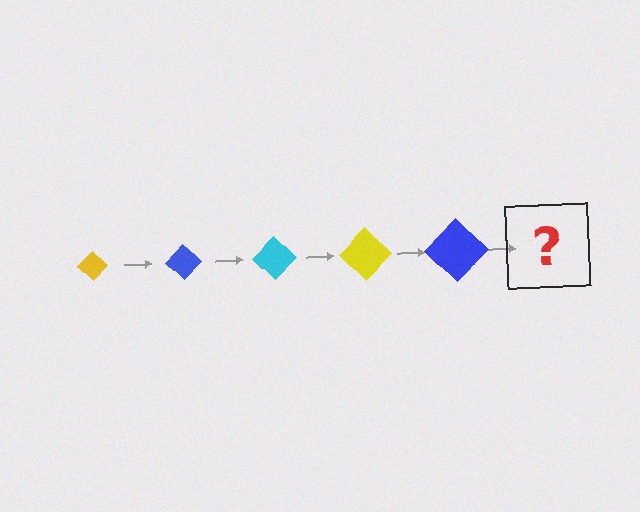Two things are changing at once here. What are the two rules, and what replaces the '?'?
The two rules are that the diamond grows larger each step and the color cycles through yellow, blue, and cyan. The '?' should be a cyan diamond, larger than the previous one.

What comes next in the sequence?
The next element should be a cyan diamond, larger than the previous one.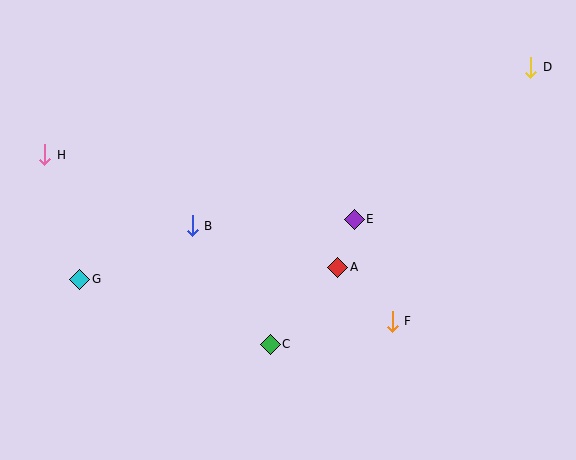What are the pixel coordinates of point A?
Point A is at (338, 267).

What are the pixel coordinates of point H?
Point H is at (45, 155).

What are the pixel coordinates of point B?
Point B is at (192, 226).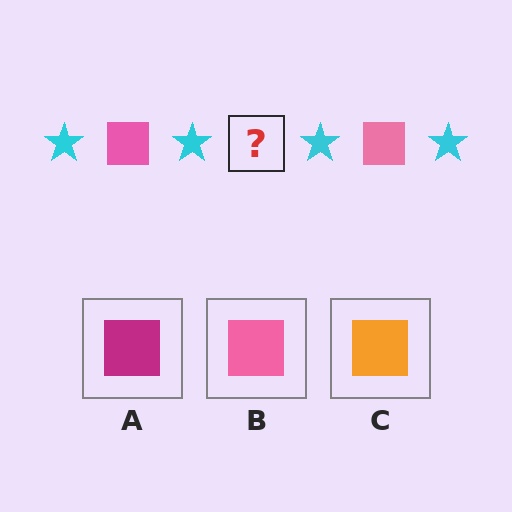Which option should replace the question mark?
Option B.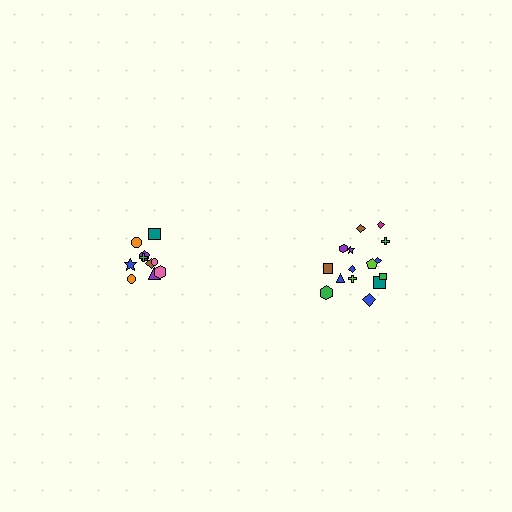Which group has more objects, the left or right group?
The right group.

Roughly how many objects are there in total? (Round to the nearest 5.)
Roughly 25 objects in total.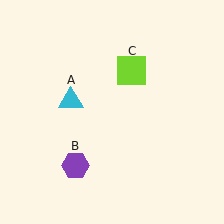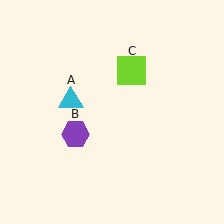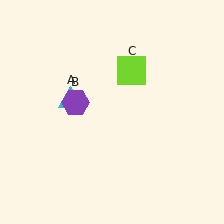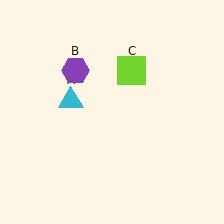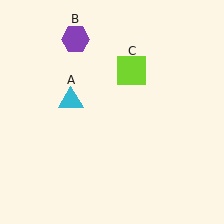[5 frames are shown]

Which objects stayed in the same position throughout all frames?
Cyan triangle (object A) and lime square (object C) remained stationary.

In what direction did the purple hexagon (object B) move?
The purple hexagon (object B) moved up.